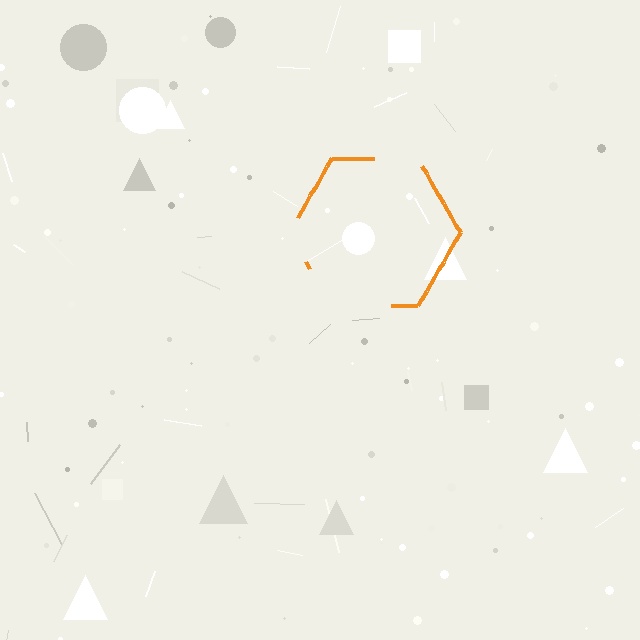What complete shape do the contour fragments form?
The contour fragments form a hexagon.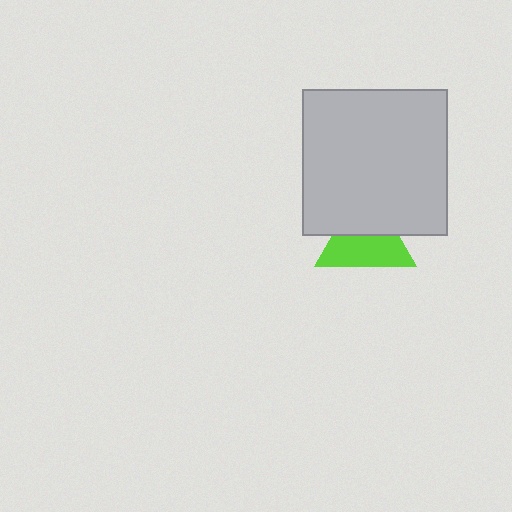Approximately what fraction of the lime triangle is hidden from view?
Roughly 41% of the lime triangle is hidden behind the light gray square.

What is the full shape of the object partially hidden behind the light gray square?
The partially hidden object is a lime triangle.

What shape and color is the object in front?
The object in front is a light gray square.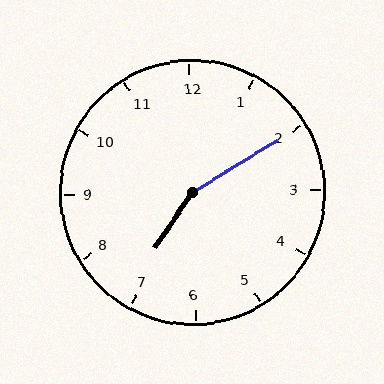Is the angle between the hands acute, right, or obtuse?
It is obtuse.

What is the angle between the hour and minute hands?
Approximately 155 degrees.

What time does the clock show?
7:10.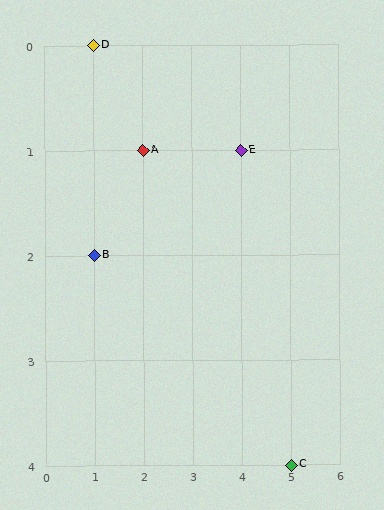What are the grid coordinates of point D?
Point D is at grid coordinates (1, 0).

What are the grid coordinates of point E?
Point E is at grid coordinates (4, 1).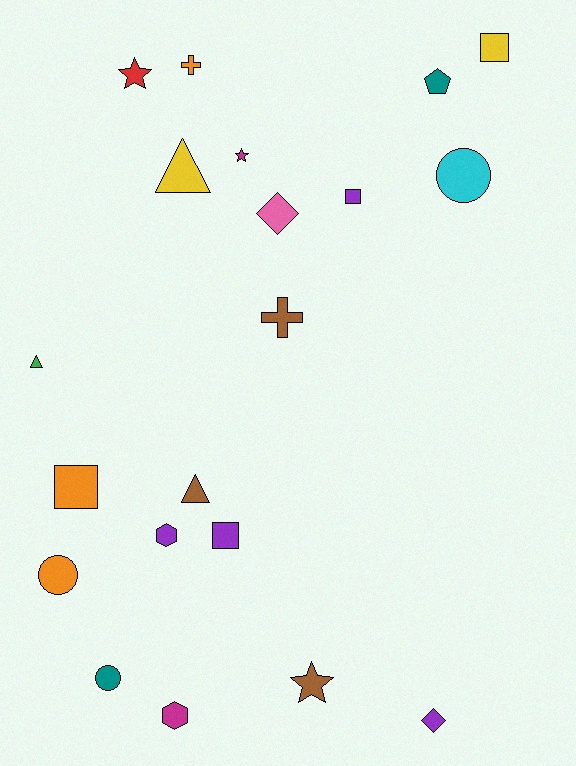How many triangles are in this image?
There are 3 triangles.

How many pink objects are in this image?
There is 1 pink object.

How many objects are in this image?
There are 20 objects.